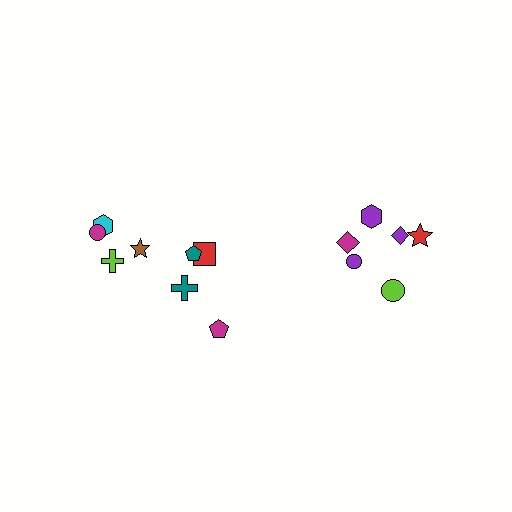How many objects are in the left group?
There are 8 objects.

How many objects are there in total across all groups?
There are 14 objects.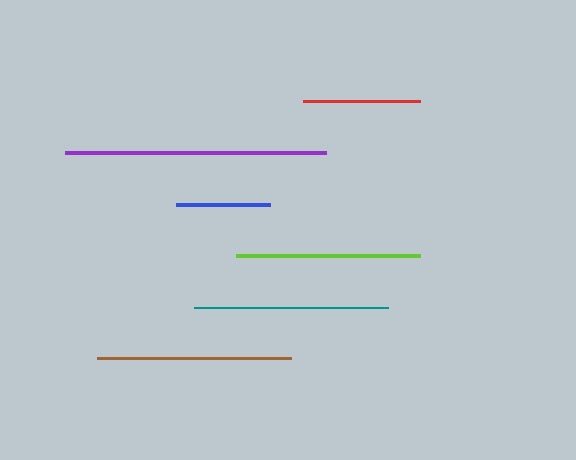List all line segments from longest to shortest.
From longest to shortest: purple, brown, teal, lime, red, blue.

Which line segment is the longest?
The purple line is the longest at approximately 262 pixels.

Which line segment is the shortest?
The blue line is the shortest at approximately 94 pixels.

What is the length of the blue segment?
The blue segment is approximately 94 pixels long.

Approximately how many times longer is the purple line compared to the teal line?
The purple line is approximately 1.3 times the length of the teal line.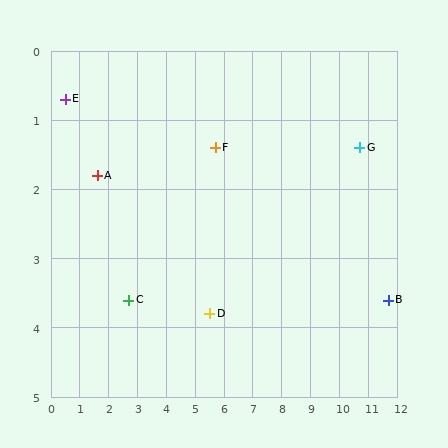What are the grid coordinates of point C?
Point C is at approximately (2.7, 3.6).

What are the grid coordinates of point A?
Point A is at approximately (1.6, 1.8).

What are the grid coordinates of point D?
Point D is at approximately (5.5, 3.8).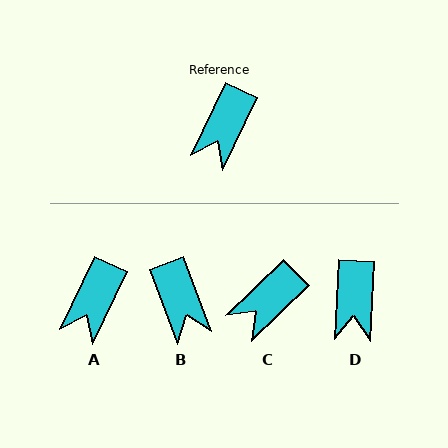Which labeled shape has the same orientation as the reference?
A.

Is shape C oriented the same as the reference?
No, it is off by about 20 degrees.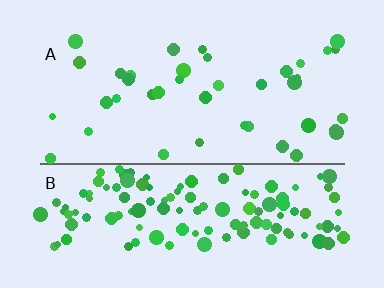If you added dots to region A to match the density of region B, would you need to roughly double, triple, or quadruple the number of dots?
Approximately triple.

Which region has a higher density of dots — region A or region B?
B (the bottom).